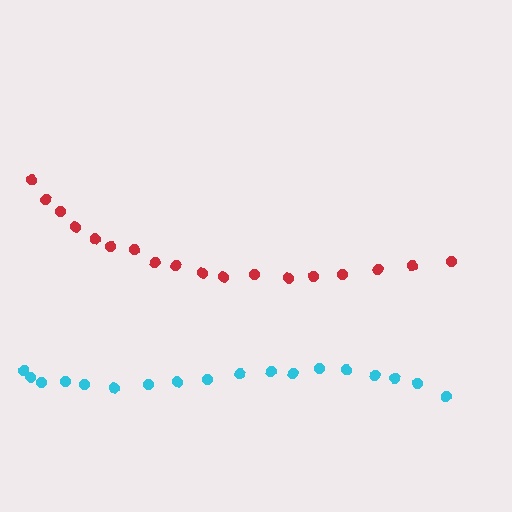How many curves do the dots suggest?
There are 2 distinct paths.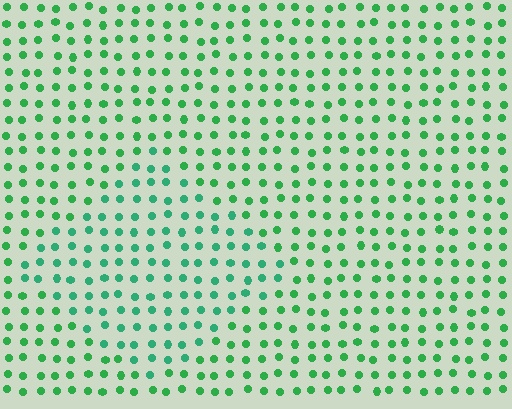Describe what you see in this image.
The image is filled with small green elements in a uniform arrangement. A diamond-shaped region is visible where the elements are tinted to a slightly different hue, forming a subtle color boundary.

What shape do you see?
I see a diamond.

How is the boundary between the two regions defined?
The boundary is defined purely by a slight shift in hue (about 21 degrees). Spacing, size, and orientation are identical on both sides.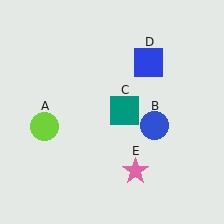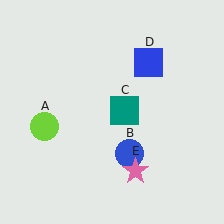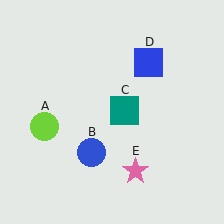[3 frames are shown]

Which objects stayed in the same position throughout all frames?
Lime circle (object A) and teal square (object C) and blue square (object D) and pink star (object E) remained stationary.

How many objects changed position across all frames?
1 object changed position: blue circle (object B).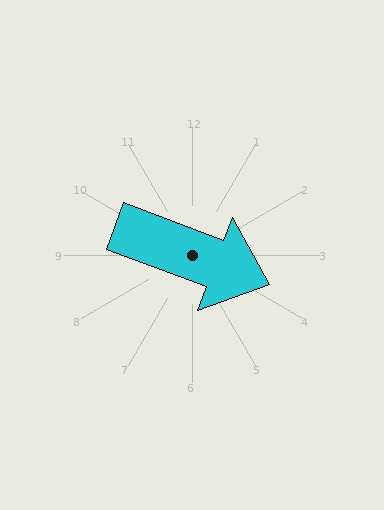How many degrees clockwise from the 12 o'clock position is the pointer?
Approximately 111 degrees.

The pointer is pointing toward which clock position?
Roughly 4 o'clock.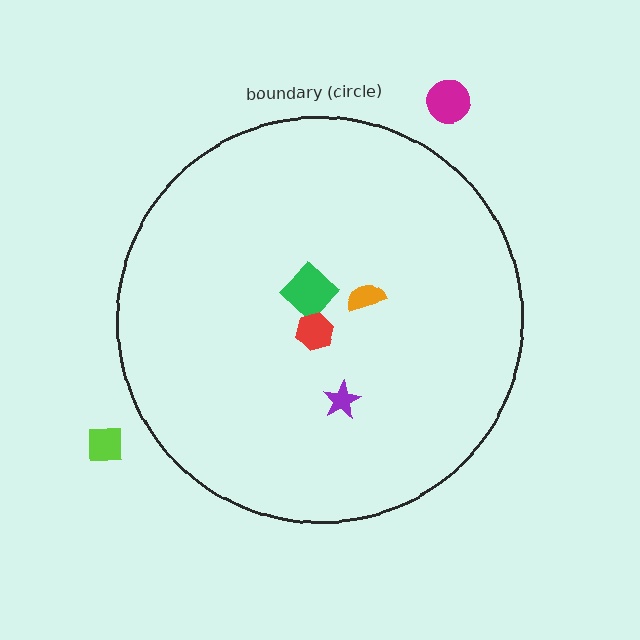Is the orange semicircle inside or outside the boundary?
Inside.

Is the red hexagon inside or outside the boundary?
Inside.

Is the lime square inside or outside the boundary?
Outside.